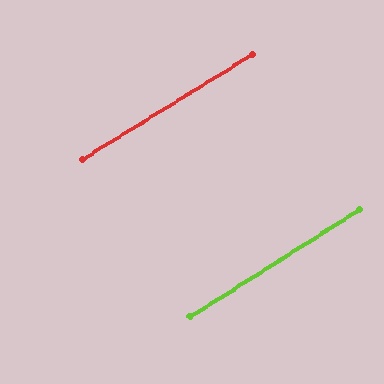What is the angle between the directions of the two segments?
Approximately 1 degree.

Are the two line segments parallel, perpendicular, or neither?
Parallel — their directions differ by only 0.5°.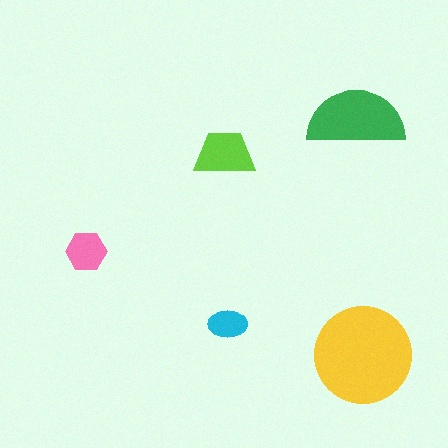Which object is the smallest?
The cyan ellipse.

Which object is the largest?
The yellow circle.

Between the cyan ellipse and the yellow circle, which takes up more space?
The yellow circle.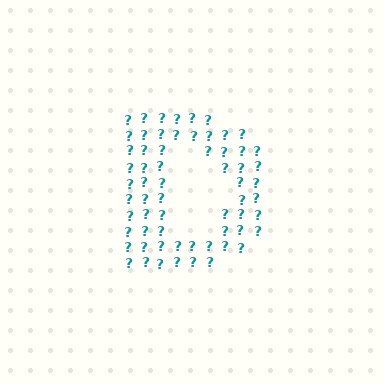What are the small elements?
The small elements are question marks.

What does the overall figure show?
The overall figure shows the letter D.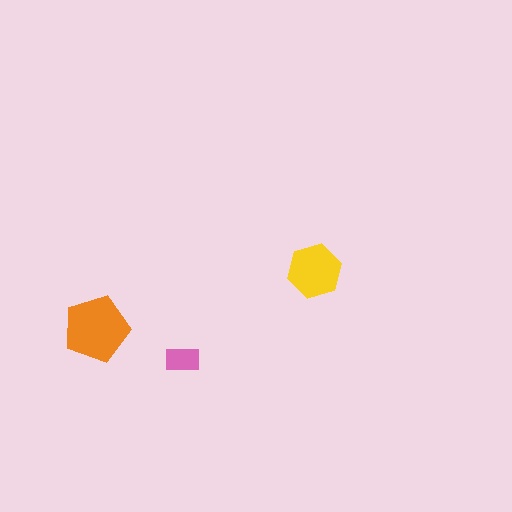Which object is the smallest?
The pink rectangle.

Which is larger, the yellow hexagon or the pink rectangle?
The yellow hexagon.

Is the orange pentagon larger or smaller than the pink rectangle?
Larger.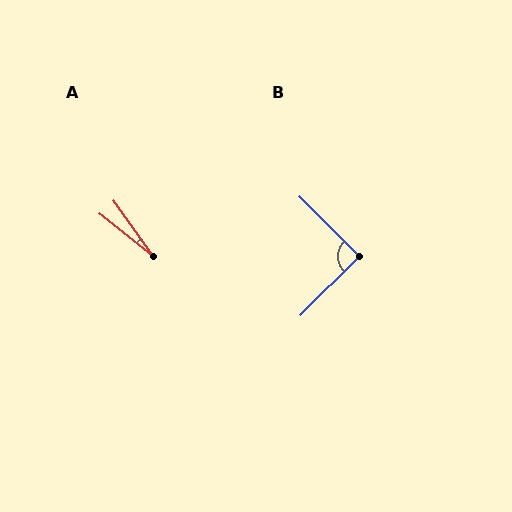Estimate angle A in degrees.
Approximately 16 degrees.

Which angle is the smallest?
A, at approximately 16 degrees.